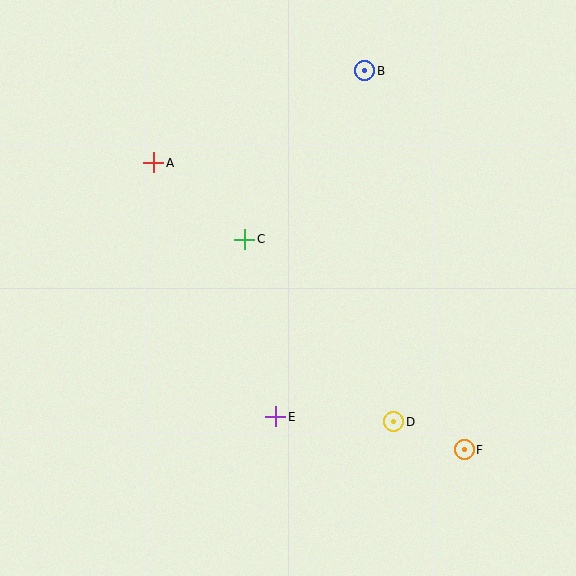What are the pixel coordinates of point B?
Point B is at (365, 71).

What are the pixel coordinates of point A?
Point A is at (154, 163).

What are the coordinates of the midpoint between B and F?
The midpoint between B and F is at (414, 260).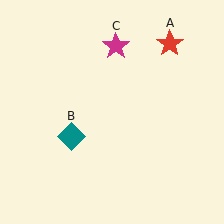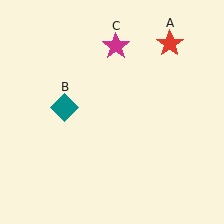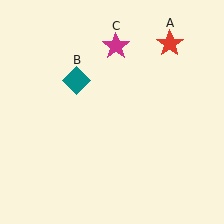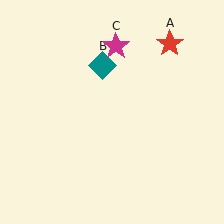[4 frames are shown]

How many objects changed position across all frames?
1 object changed position: teal diamond (object B).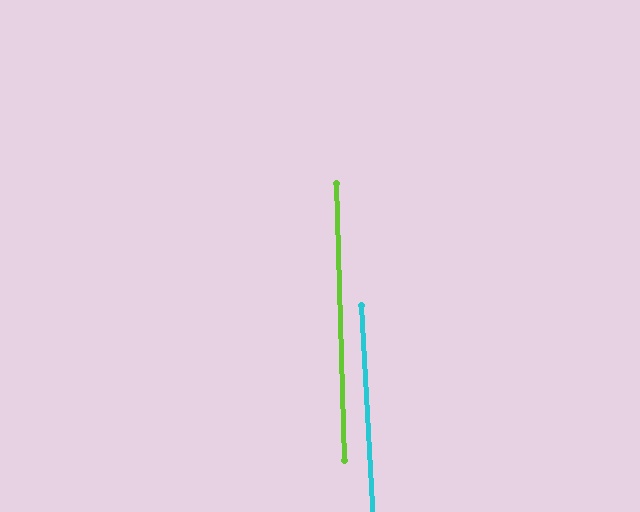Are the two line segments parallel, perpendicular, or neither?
Parallel — their directions differ by only 1.3°.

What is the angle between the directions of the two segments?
Approximately 1 degree.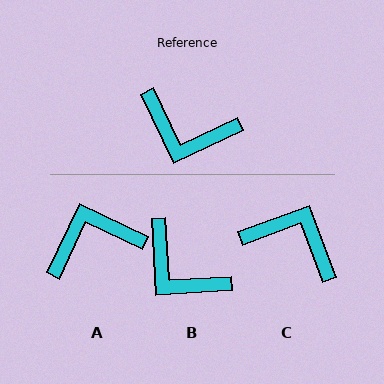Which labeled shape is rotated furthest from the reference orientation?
C, about 174 degrees away.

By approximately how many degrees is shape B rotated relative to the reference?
Approximately 22 degrees clockwise.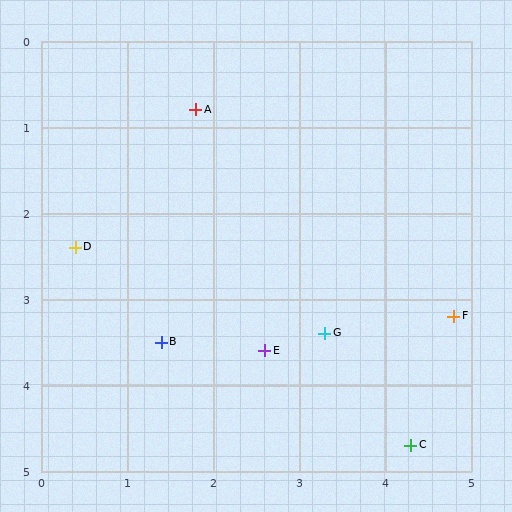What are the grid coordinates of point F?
Point F is at approximately (4.8, 3.2).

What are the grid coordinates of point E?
Point E is at approximately (2.6, 3.6).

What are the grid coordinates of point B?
Point B is at approximately (1.4, 3.5).